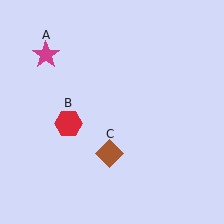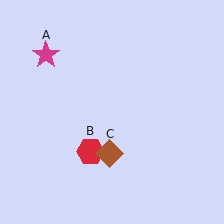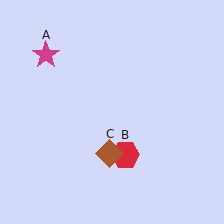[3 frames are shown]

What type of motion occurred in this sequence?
The red hexagon (object B) rotated counterclockwise around the center of the scene.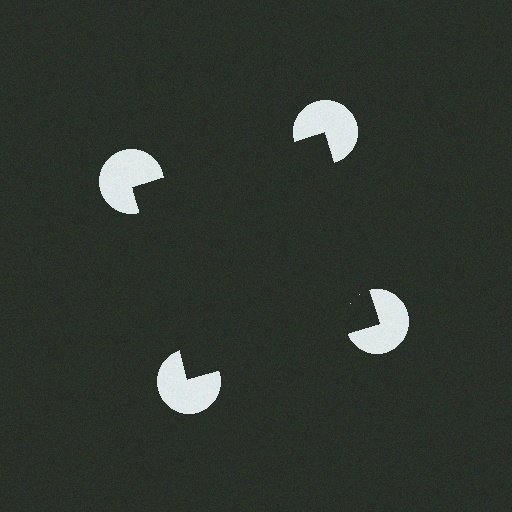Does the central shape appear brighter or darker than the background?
It typically appears slightly darker than the background, even though no actual brightness change is drawn.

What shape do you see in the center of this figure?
An illusory square — its edges are inferred from the aligned wedge cuts in the pac-man discs, not physically drawn.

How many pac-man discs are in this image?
There are 4 — one at each vertex of the illusory square.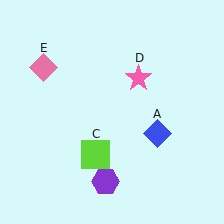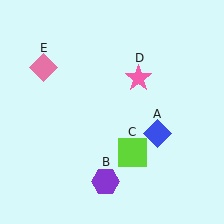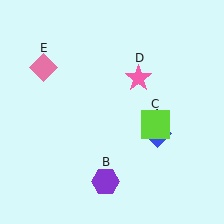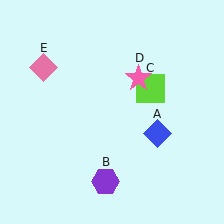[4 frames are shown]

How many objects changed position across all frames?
1 object changed position: lime square (object C).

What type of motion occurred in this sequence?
The lime square (object C) rotated counterclockwise around the center of the scene.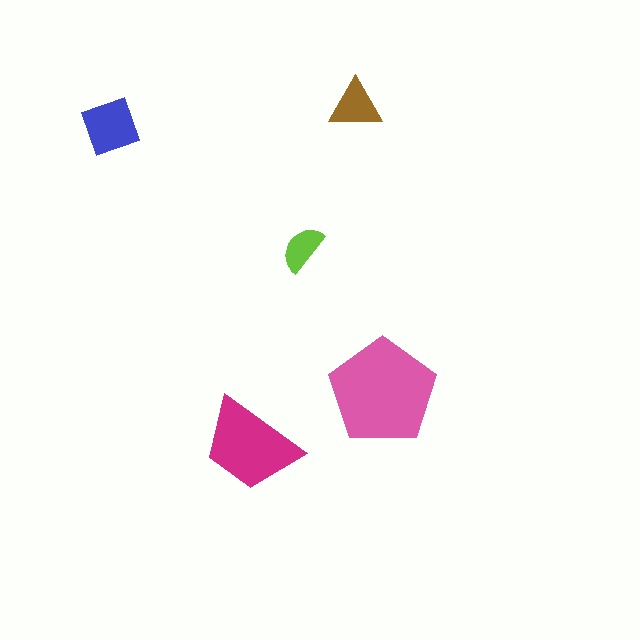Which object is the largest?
The pink pentagon.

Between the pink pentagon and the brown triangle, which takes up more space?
The pink pentagon.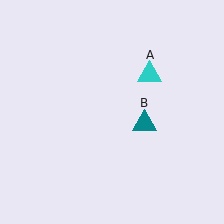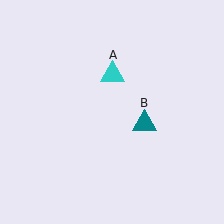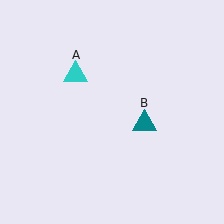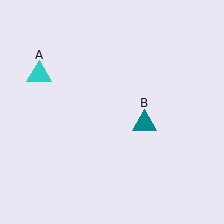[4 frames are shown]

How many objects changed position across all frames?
1 object changed position: cyan triangle (object A).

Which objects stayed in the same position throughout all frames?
Teal triangle (object B) remained stationary.